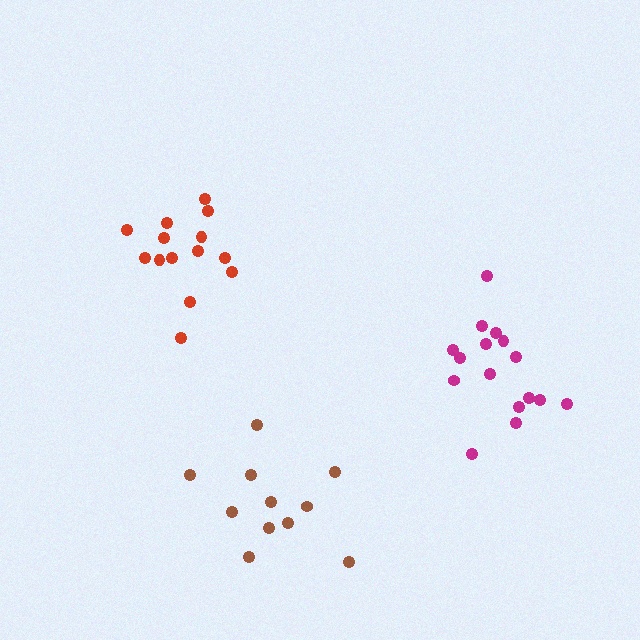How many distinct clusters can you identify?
There are 3 distinct clusters.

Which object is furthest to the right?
The magenta cluster is rightmost.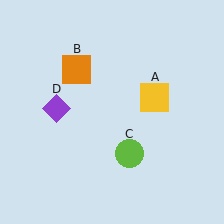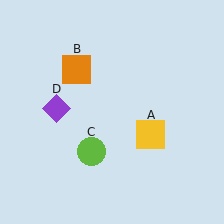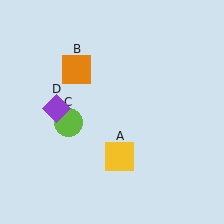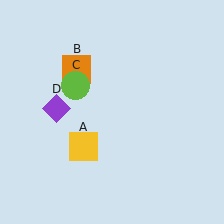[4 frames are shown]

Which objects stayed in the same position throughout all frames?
Orange square (object B) and purple diamond (object D) remained stationary.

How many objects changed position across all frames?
2 objects changed position: yellow square (object A), lime circle (object C).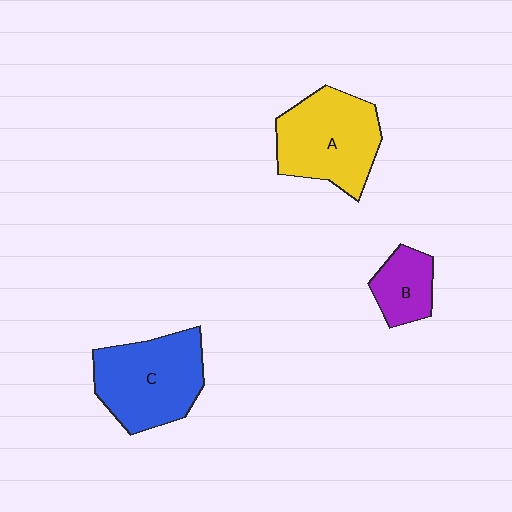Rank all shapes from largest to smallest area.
From largest to smallest: C (blue), A (yellow), B (purple).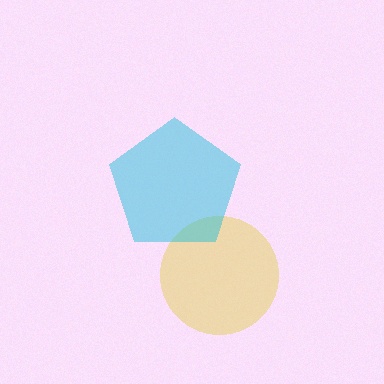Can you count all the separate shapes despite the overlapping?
Yes, there are 2 separate shapes.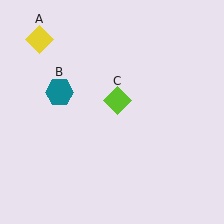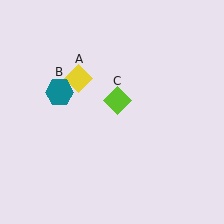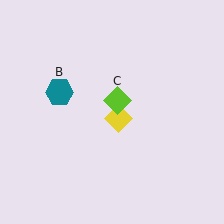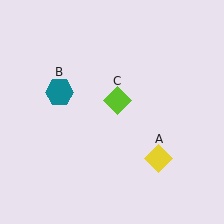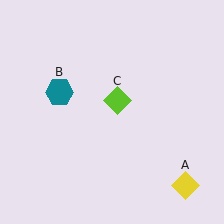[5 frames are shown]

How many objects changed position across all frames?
1 object changed position: yellow diamond (object A).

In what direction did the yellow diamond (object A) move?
The yellow diamond (object A) moved down and to the right.